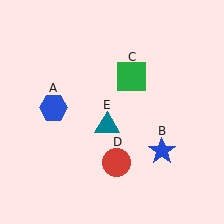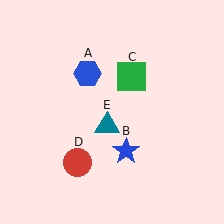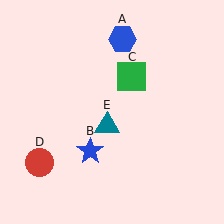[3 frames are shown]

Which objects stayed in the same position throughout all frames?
Green square (object C) and teal triangle (object E) remained stationary.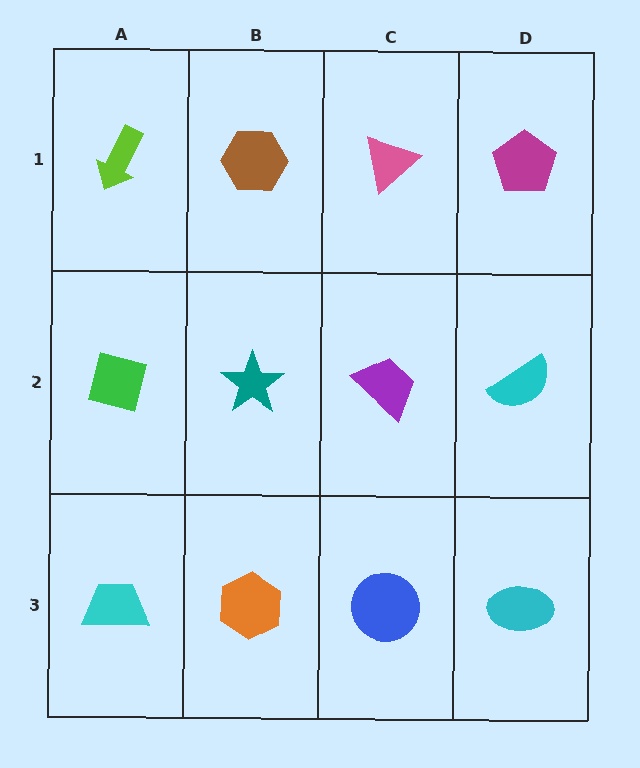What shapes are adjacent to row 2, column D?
A magenta pentagon (row 1, column D), a cyan ellipse (row 3, column D), a purple trapezoid (row 2, column C).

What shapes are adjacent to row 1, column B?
A teal star (row 2, column B), a lime arrow (row 1, column A), a pink triangle (row 1, column C).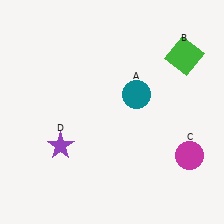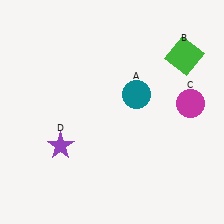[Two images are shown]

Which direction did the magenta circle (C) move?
The magenta circle (C) moved up.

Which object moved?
The magenta circle (C) moved up.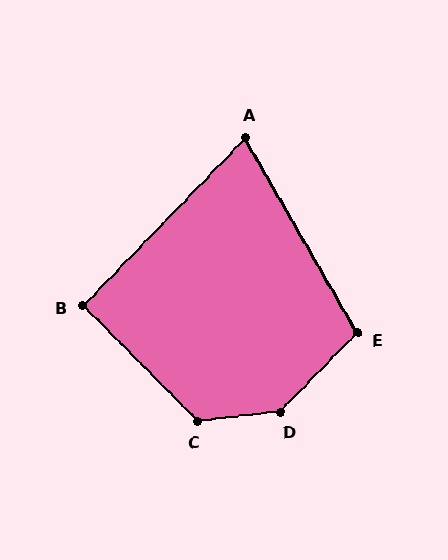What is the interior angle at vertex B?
Approximately 91 degrees (approximately right).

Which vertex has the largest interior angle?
D, at approximately 141 degrees.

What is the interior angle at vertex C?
Approximately 129 degrees (obtuse).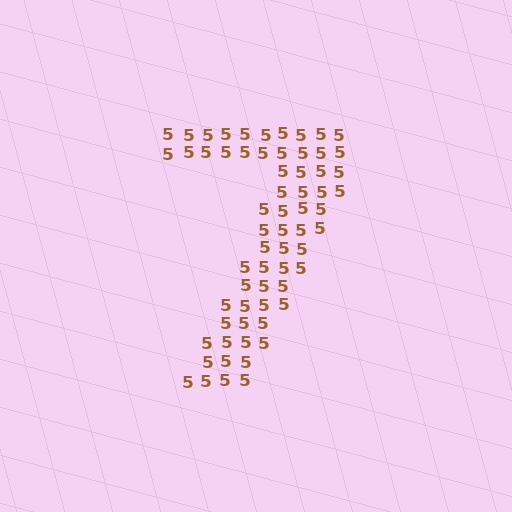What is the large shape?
The large shape is the digit 7.